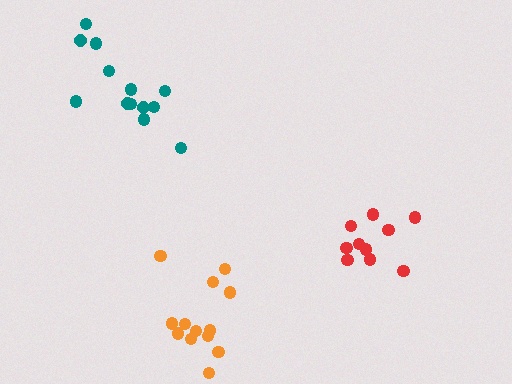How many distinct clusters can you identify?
There are 3 distinct clusters.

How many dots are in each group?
Group 1: 13 dots, Group 2: 13 dots, Group 3: 10 dots (36 total).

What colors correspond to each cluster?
The clusters are colored: teal, orange, red.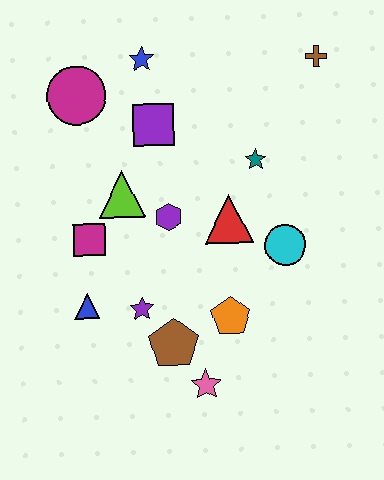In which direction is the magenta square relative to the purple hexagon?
The magenta square is to the left of the purple hexagon.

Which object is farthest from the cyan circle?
The magenta circle is farthest from the cyan circle.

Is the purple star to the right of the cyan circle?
No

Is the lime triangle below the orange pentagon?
No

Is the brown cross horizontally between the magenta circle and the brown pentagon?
No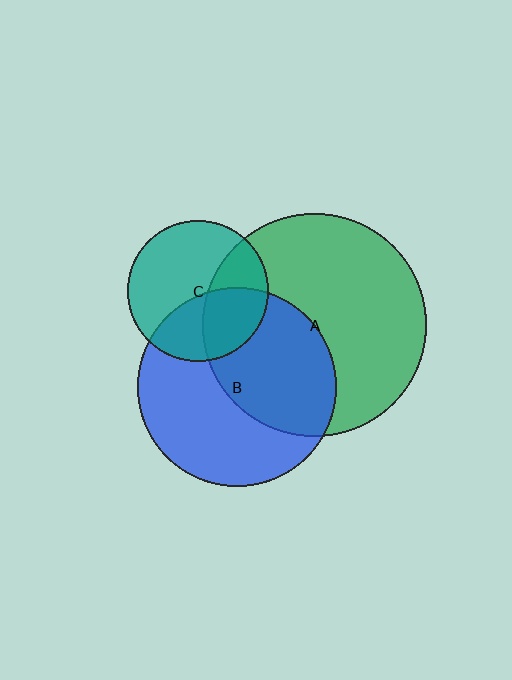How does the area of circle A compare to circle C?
Approximately 2.5 times.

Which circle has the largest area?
Circle A (green).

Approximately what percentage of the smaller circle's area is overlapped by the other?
Approximately 40%.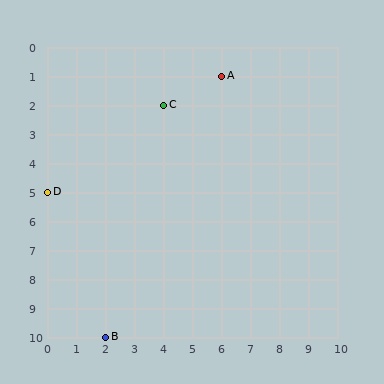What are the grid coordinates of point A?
Point A is at grid coordinates (6, 1).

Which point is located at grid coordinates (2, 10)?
Point B is at (2, 10).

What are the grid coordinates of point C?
Point C is at grid coordinates (4, 2).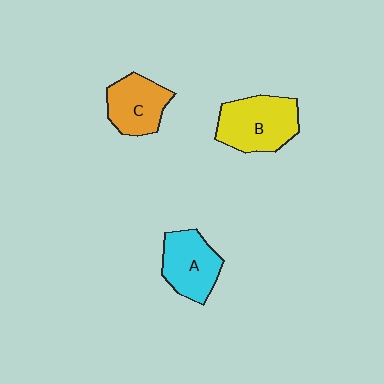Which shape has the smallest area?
Shape C (orange).